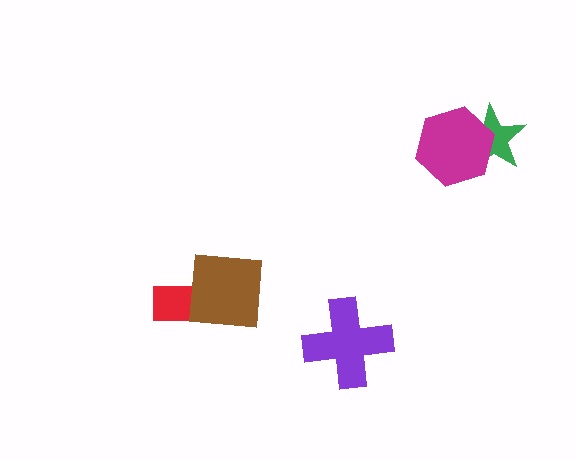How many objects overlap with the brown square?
1 object overlaps with the brown square.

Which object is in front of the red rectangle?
The brown square is in front of the red rectangle.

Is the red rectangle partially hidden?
Yes, it is partially covered by another shape.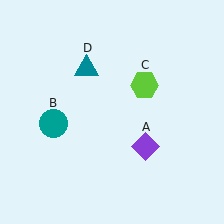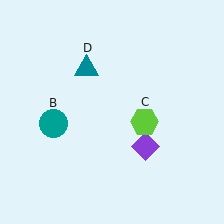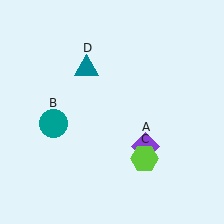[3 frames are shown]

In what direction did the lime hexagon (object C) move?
The lime hexagon (object C) moved down.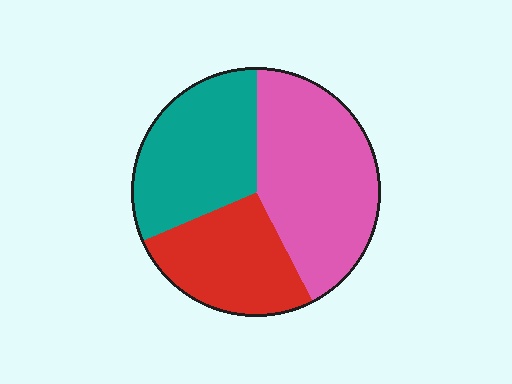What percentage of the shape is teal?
Teal takes up about one third (1/3) of the shape.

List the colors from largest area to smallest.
From largest to smallest: pink, teal, red.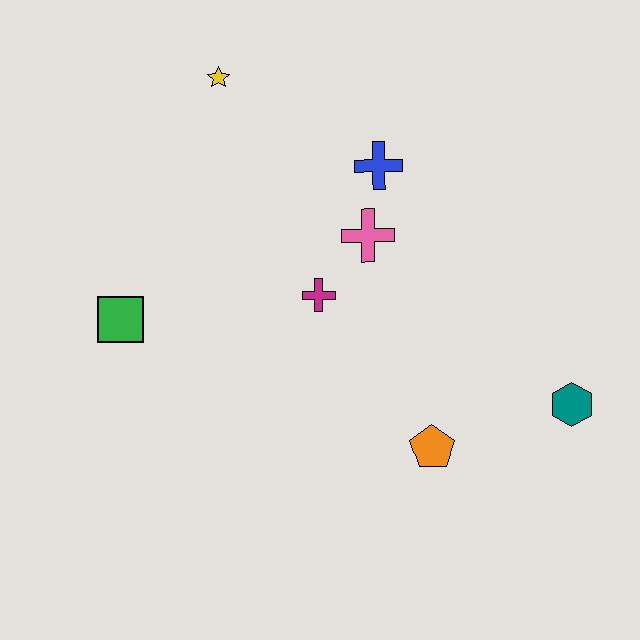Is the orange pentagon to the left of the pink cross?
No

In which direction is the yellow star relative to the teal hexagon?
The yellow star is to the left of the teal hexagon.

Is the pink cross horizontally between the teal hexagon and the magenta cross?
Yes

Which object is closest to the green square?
The magenta cross is closest to the green square.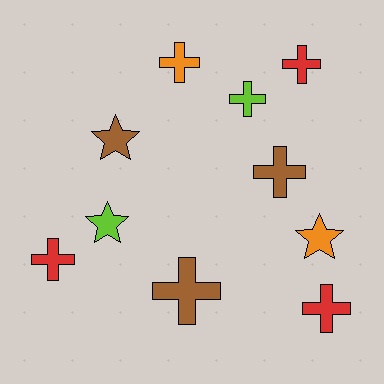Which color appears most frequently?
Red, with 3 objects.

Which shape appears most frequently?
Cross, with 7 objects.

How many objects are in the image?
There are 10 objects.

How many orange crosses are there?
There is 1 orange cross.